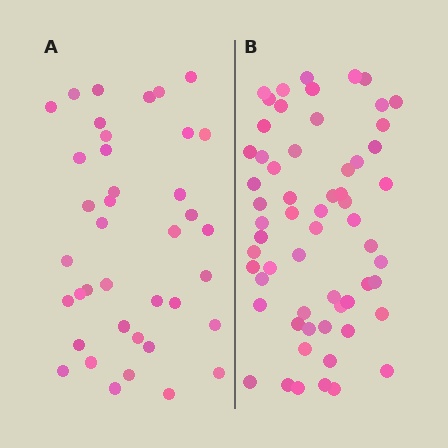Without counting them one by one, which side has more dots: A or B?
Region B (the right region) has more dots.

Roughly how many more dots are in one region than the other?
Region B has approximately 20 more dots than region A.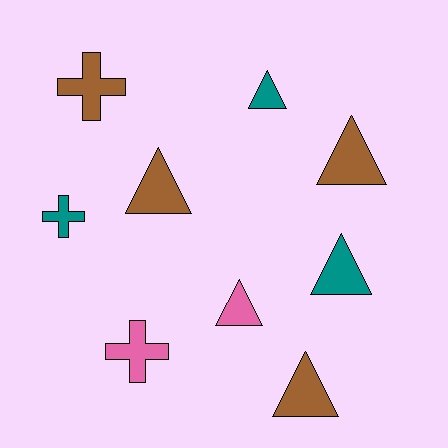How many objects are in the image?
There are 9 objects.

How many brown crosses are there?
There is 1 brown cross.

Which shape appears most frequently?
Triangle, with 6 objects.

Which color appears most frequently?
Brown, with 4 objects.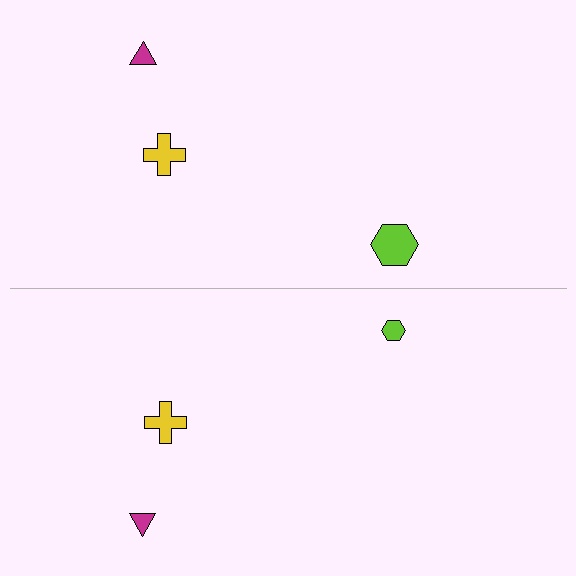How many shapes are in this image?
There are 6 shapes in this image.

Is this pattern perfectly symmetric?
No, the pattern is not perfectly symmetric. The lime hexagon on the bottom side has a different size than its mirror counterpart.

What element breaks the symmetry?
The lime hexagon on the bottom side has a different size than its mirror counterpart.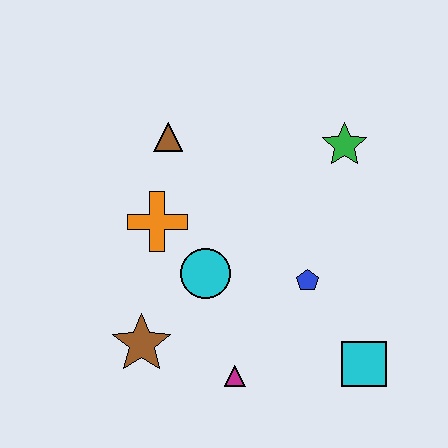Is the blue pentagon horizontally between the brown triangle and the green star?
Yes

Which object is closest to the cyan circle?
The orange cross is closest to the cyan circle.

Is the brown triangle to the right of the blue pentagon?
No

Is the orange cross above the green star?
No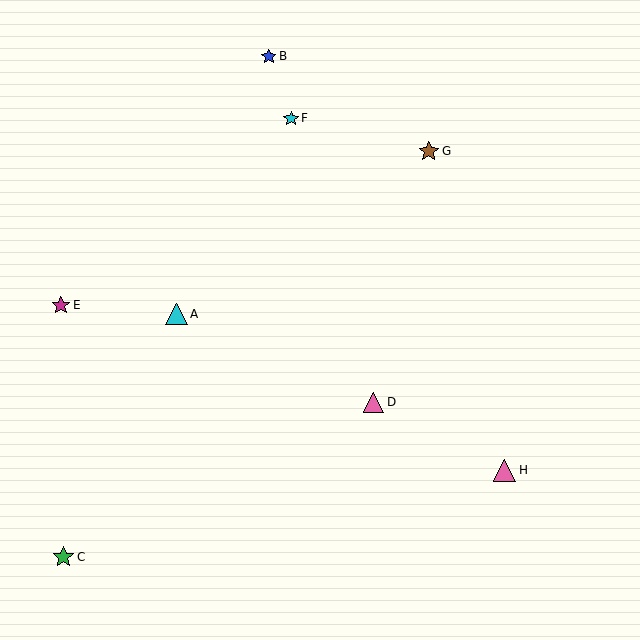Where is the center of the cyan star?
The center of the cyan star is at (291, 118).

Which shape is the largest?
The pink triangle (labeled H) is the largest.